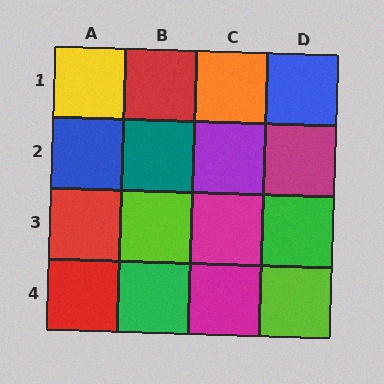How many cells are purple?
1 cell is purple.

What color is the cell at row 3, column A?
Red.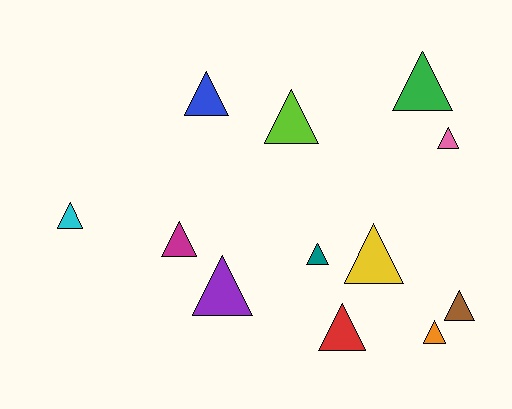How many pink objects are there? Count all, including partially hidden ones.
There is 1 pink object.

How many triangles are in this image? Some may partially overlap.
There are 12 triangles.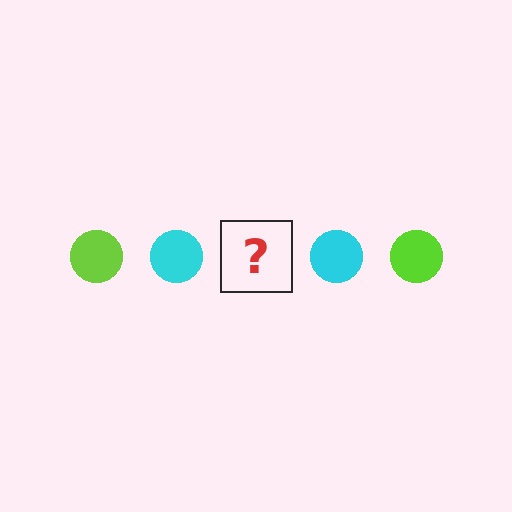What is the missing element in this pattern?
The missing element is a lime circle.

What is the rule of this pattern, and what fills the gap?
The rule is that the pattern cycles through lime, cyan circles. The gap should be filled with a lime circle.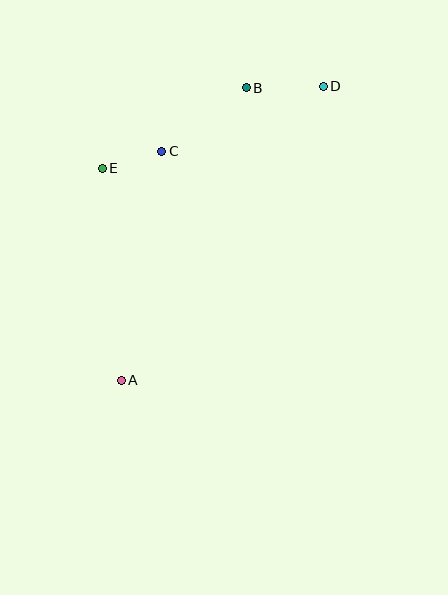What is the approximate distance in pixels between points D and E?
The distance between D and E is approximately 236 pixels.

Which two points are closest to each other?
Points C and E are closest to each other.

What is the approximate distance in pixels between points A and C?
The distance between A and C is approximately 233 pixels.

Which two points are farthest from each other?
Points A and D are farthest from each other.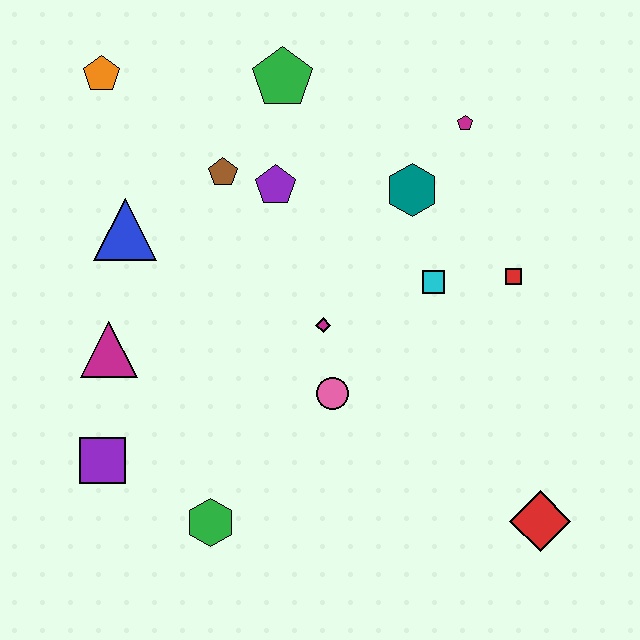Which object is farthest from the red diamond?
The orange pentagon is farthest from the red diamond.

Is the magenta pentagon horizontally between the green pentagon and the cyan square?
No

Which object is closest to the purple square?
The magenta triangle is closest to the purple square.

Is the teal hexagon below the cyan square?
No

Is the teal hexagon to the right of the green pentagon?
Yes